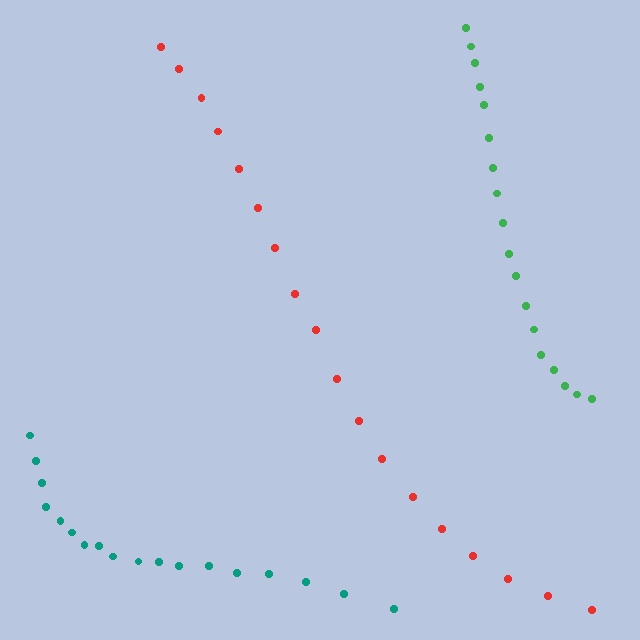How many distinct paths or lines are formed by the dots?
There are 3 distinct paths.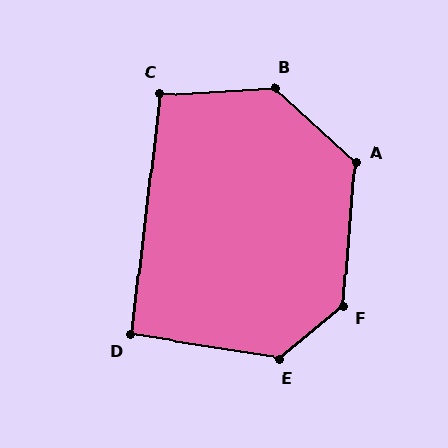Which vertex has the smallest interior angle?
D, at approximately 92 degrees.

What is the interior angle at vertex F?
Approximately 134 degrees (obtuse).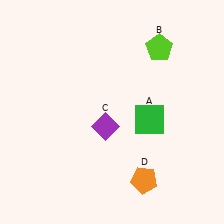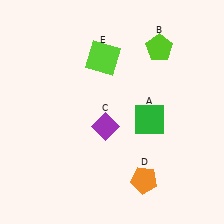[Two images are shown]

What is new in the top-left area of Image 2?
A lime square (E) was added in the top-left area of Image 2.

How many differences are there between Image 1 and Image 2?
There is 1 difference between the two images.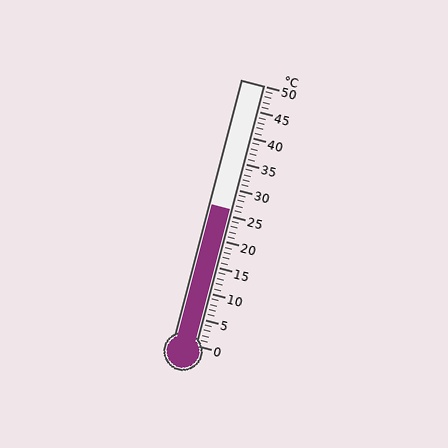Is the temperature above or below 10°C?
The temperature is above 10°C.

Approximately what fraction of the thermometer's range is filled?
The thermometer is filled to approximately 50% of its range.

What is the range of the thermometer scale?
The thermometer scale ranges from 0°C to 50°C.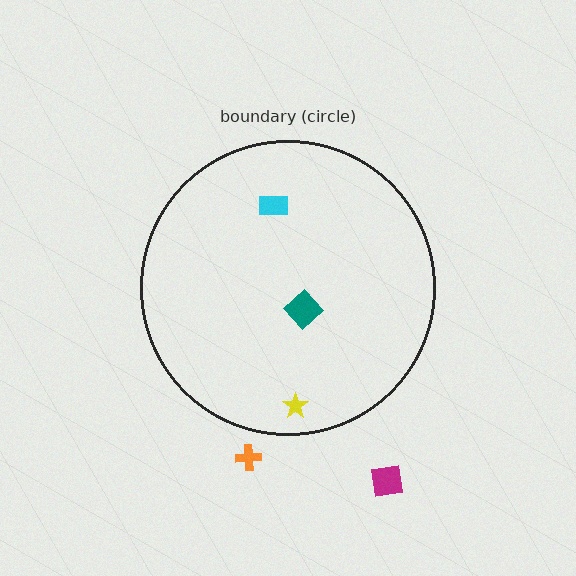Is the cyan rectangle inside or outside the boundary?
Inside.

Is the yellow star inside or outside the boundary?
Inside.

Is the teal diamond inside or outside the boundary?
Inside.